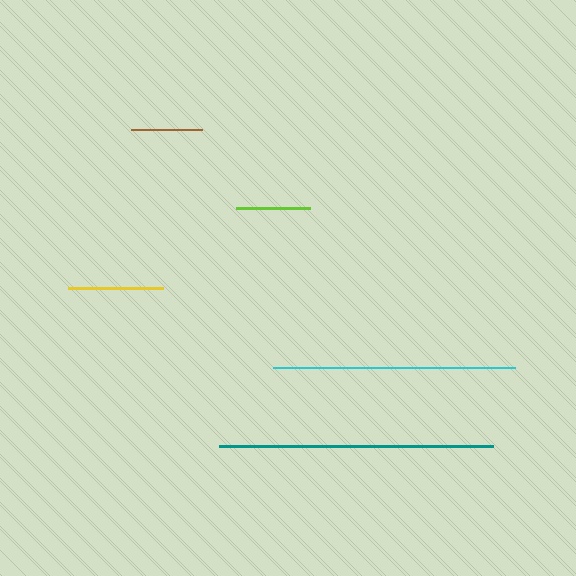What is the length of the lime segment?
The lime segment is approximately 73 pixels long.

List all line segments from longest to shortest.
From longest to shortest: teal, cyan, yellow, lime, brown.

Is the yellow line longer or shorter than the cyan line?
The cyan line is longer than the yellow line.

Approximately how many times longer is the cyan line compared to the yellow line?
The cyan line is approximately 2.5 times the length of the yellow line.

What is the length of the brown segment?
The brown segment is approximately 71 pixels long.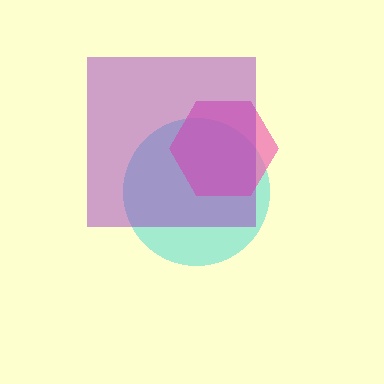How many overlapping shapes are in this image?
There are 3 overlapping shapes in the image.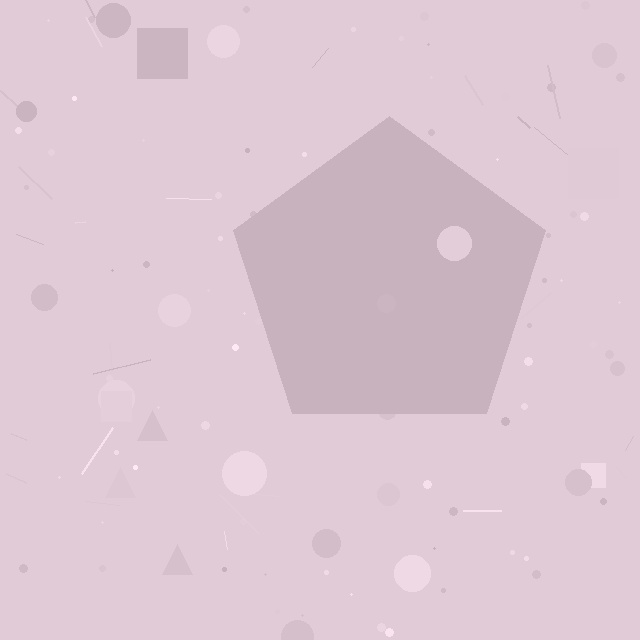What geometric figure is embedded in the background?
A pentagon is embedded in the background.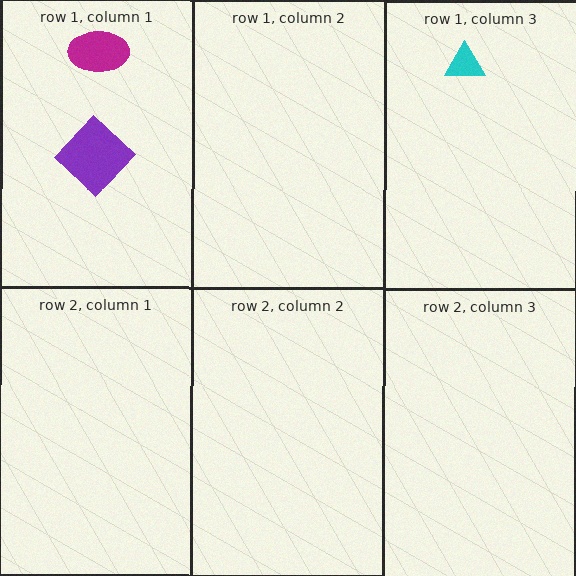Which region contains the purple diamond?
The row 1, column 1 region.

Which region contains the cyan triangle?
The row 1, column 3 region.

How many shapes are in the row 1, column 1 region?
2.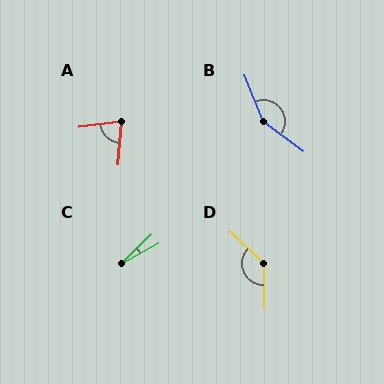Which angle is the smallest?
C, at approximately 16 degrees.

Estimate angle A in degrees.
Approximately 78 degrees.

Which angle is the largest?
B, at approximately 148 degrees.